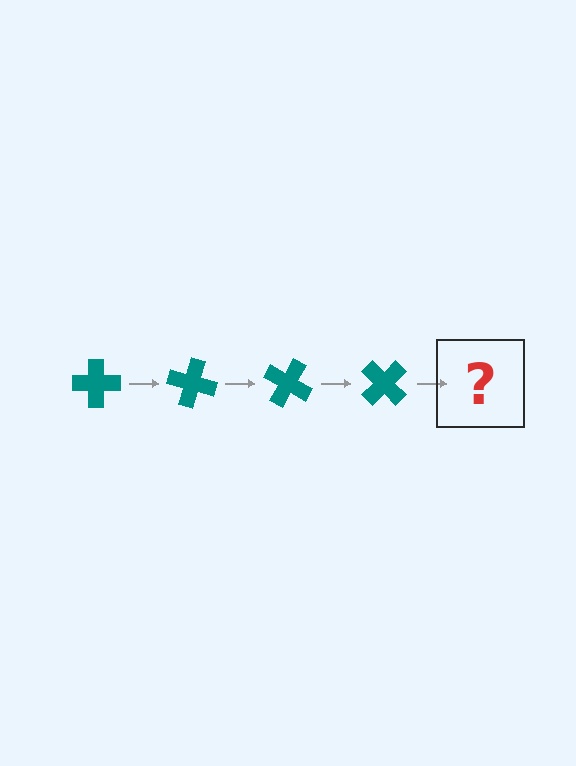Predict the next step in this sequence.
The next step is a teal cross rotated 60 degrees.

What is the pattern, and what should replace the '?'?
The pattern is that the cross rotates 15 degrees each step. The '?' should be a teal cross rotated 60 degrees.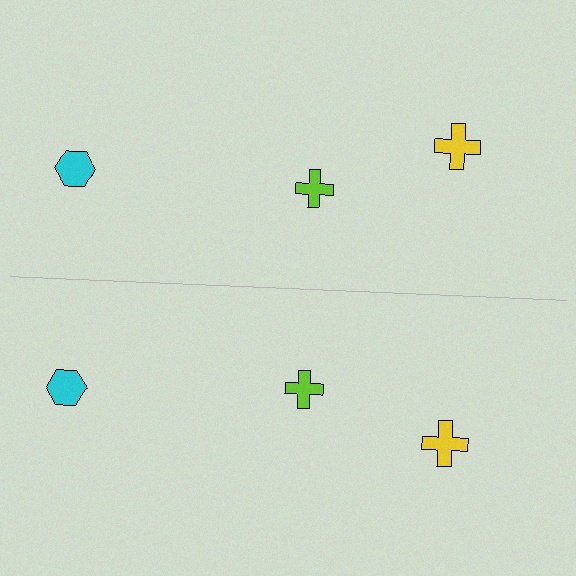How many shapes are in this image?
There are 6 shapes in this image.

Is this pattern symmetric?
Yes, this pattern has bilateral (reflection) symmetry.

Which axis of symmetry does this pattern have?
The pattern has a horizontal axis of symmetry running through the center of the image.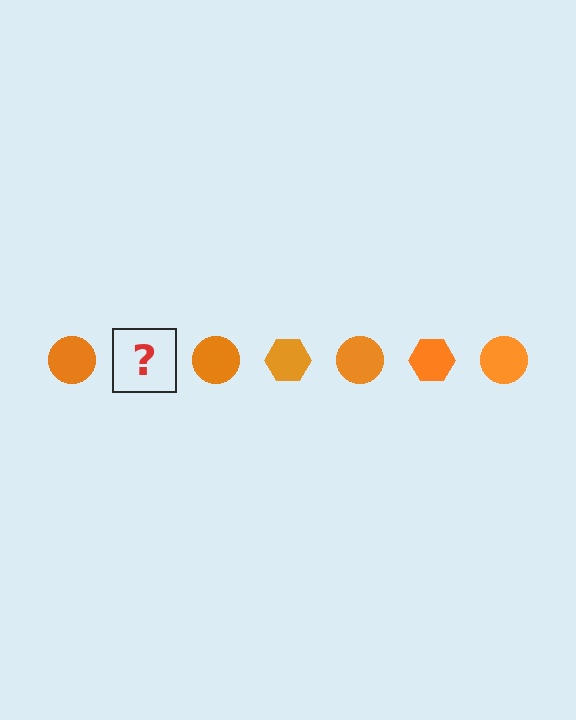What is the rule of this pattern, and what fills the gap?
The rule is that the pattern cycles through circle, hexagon shapes in orange. The gap should be filled with an orange hexagon.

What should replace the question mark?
The question mark should be replaced with an orange hexagon.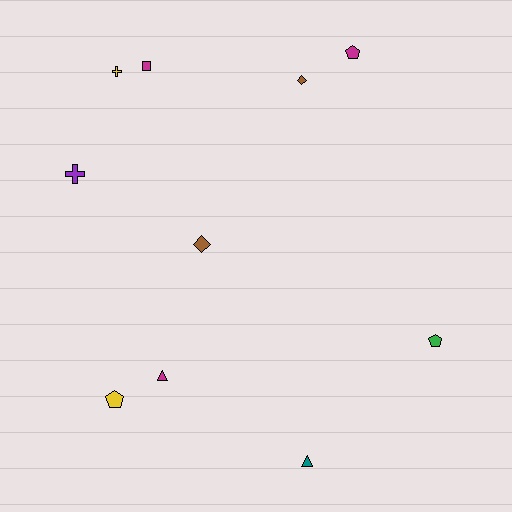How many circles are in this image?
There are no circles.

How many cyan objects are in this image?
There are no cyan objects.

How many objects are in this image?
There are 10 objects.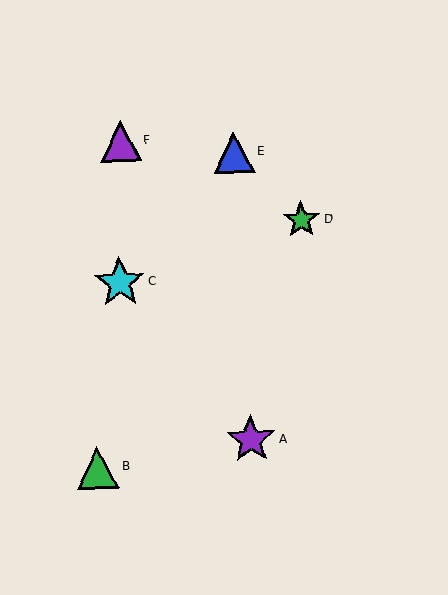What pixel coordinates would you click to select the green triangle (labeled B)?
Click at (98, 468) to select the green triangle B.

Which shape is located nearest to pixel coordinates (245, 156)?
The blue triangle (labeled E) at (234, 153) is nearest to that location.